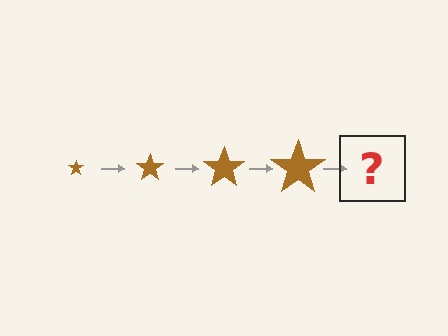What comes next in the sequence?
The next element should be a brown star, larger than the previous one.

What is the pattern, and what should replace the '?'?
The pattern is that the star gets progressively larger each step. The '?' should be a brown star, larger than the previous one.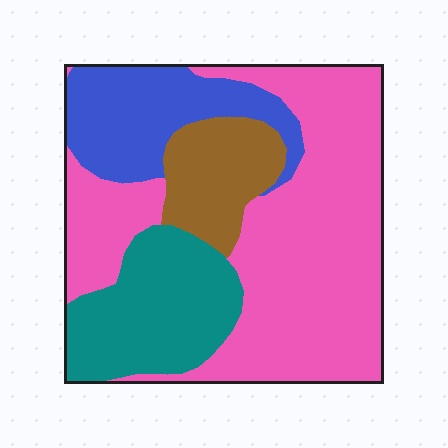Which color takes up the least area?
Brown, at roughly 10%.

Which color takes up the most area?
Pink, at roughly 50%.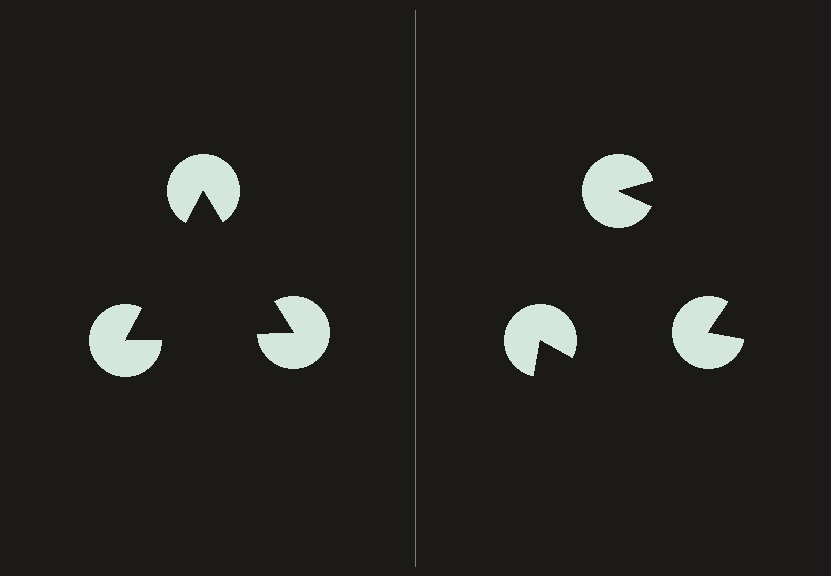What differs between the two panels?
The pac-man discs are positioned identically on both sides; only the wedge orientations differ. On the left they align to a triangle; on the right they are misaligned.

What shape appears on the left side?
An illusory triangle.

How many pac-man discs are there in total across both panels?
6 — 3 on each side.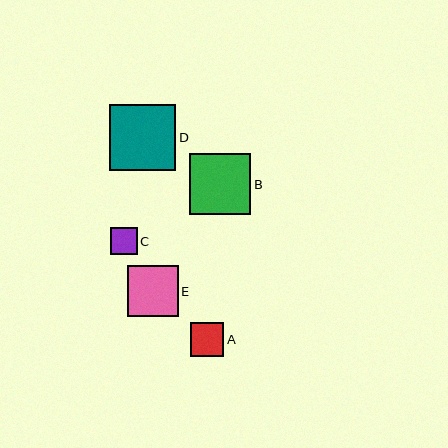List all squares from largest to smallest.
From largest to smallest: D, B, E, A, C.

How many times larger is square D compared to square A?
Square D is approximately 2.0 times the size of square A.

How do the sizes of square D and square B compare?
Square D and square B are approximately the same size.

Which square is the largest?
Square D is the largest with a size of approximately 66 pixels.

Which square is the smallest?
Square C is the smallest with a size of approximately 27 pixels.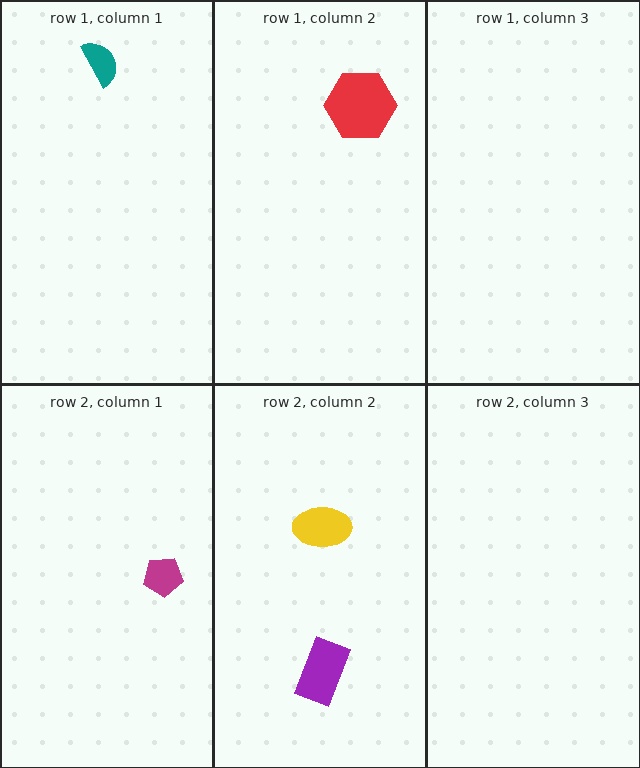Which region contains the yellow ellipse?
The row 2, column 2 region.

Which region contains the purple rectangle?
The row 2, column 2 region.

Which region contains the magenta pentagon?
The row 2, column 1 region.